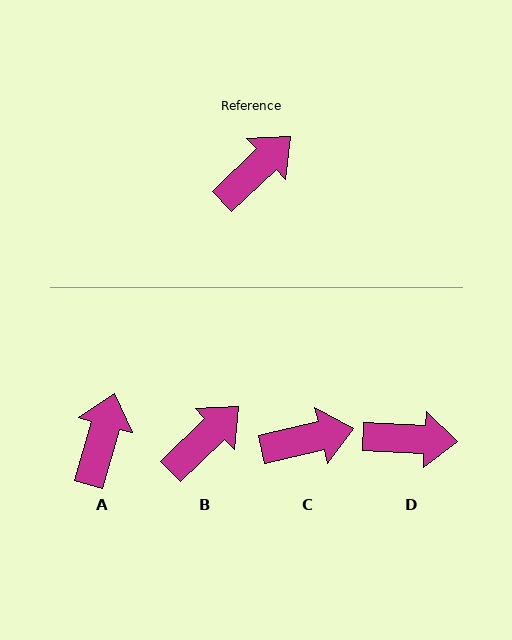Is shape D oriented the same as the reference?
No, it is off by about 47 degrees.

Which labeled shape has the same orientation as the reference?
B.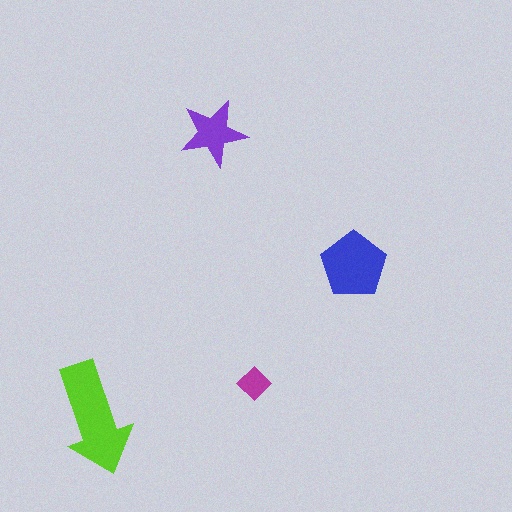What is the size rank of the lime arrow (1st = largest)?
1st.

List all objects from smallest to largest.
The magenta diamond, the purple star, the blue pentagon, the lime arrow.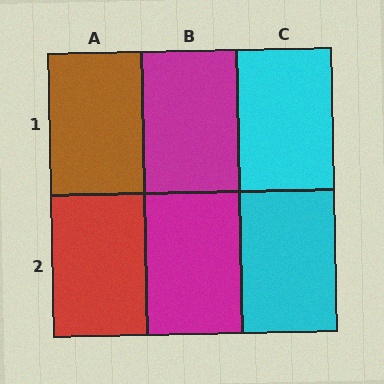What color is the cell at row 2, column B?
Magenta.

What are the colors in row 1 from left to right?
Brown, magenta, cyan.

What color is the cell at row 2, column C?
Cyan.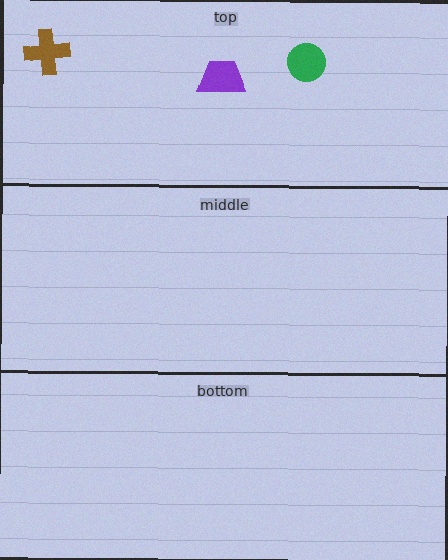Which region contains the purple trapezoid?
The top region.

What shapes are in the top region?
The brown cross, the purple trapezoid, the green circle.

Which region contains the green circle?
The top region.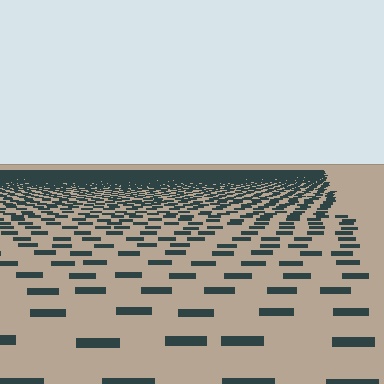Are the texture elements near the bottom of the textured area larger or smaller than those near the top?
Larger. Near the bottom, elements are closer to the viewer and appear at a bigger on-screen size.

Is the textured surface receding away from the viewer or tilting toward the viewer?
The surface is receding away from the viewer. Texture elements get smaller and denser toward the top.